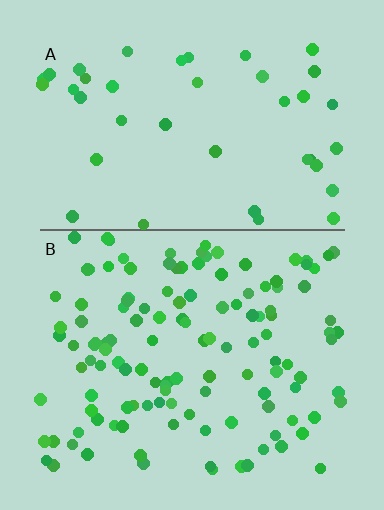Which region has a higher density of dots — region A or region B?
B (the bottom).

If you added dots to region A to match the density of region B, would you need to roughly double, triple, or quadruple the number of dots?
Approximately triple.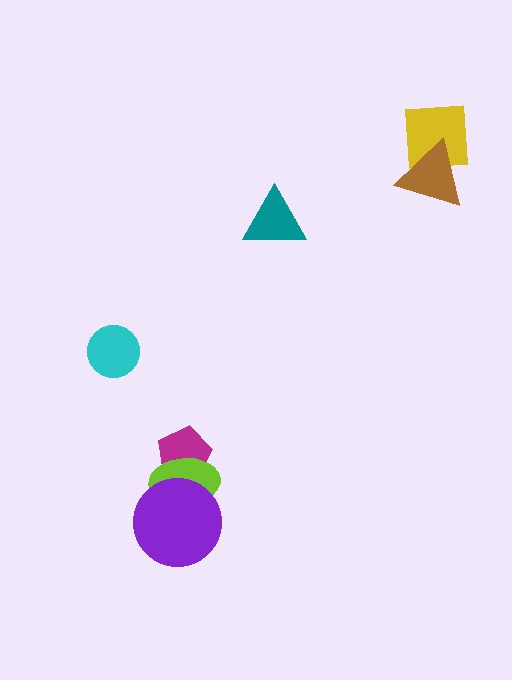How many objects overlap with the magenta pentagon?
1 object overlaps with the magenta pentagon.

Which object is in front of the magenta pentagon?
The lime ellipse is in front of the magenta pentagon.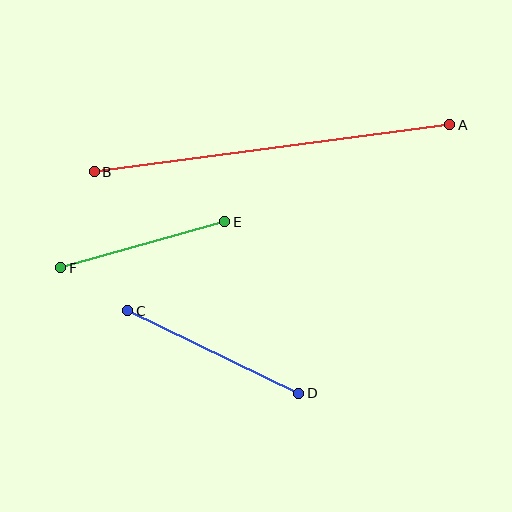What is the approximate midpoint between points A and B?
The midpoint is at approximately (272, 148) pixels.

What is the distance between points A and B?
The distance is approximately 359 pixels.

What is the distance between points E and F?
The distance is approximately 171 pixels.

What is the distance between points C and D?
The distance is approximately 190 pixels.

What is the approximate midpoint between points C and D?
The midpoint is at approximately (213, 352) pixels.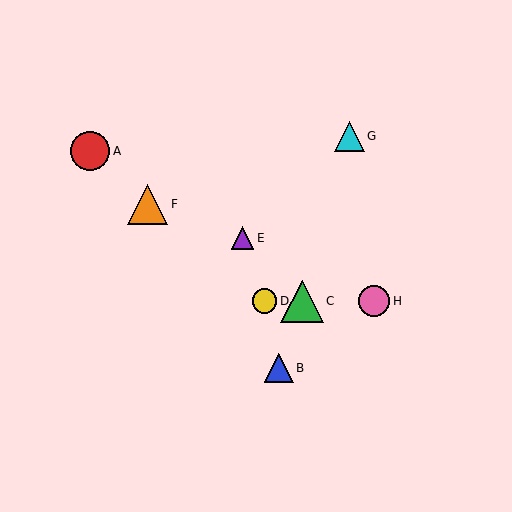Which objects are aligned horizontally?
Objects C, D, H are aligned horizontally.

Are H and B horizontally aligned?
No, H is at y≈301 and B is at y≈368.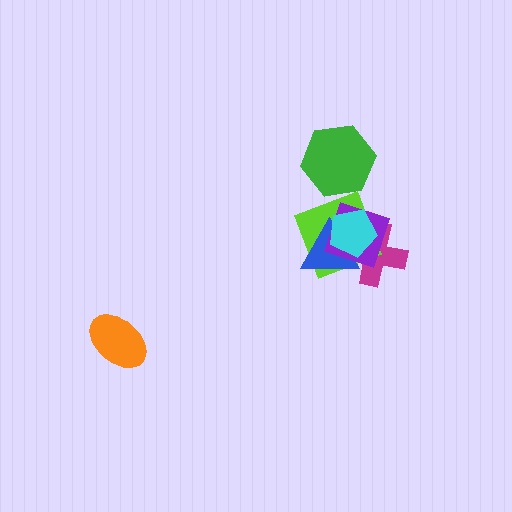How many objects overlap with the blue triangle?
4 objects overlap with the blue triangle.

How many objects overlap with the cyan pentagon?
4 objects overlap with the cyan pentagon.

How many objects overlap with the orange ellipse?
0 objects overlap with the orange ellipse.